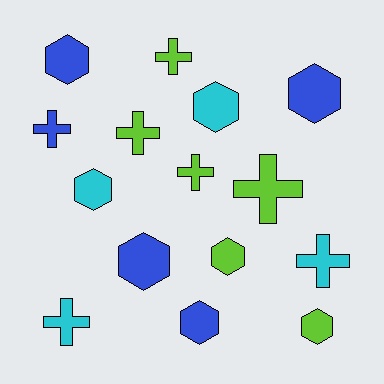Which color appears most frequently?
Lime, with 6 objects.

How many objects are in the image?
There are 15 objects.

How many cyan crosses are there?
There are 2 cyan crosses.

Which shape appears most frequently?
Hexagon, with 8 objects.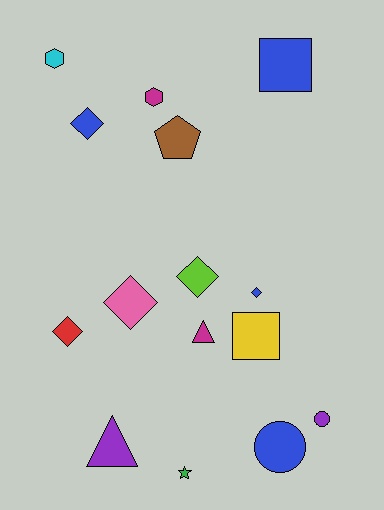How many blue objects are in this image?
There are 4 blue objects.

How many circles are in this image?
There are 2 circles.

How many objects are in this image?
There are 15 objects.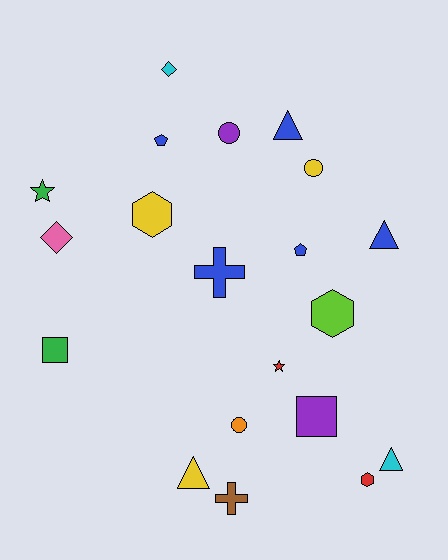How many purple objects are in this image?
There are 2 purple objects.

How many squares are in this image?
There are 2 squares.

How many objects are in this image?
There are 20 objects.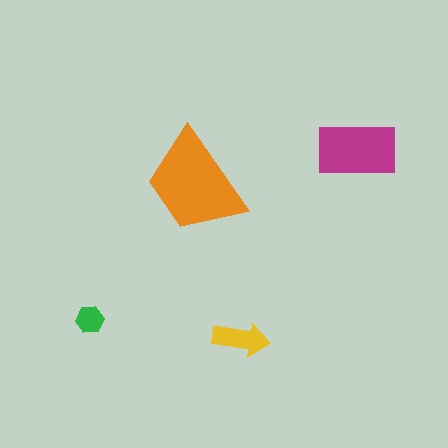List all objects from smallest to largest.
The green hexagon, the yellow arrow, the magenta rectangle, the orange trapezoid.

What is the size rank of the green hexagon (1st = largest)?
4th.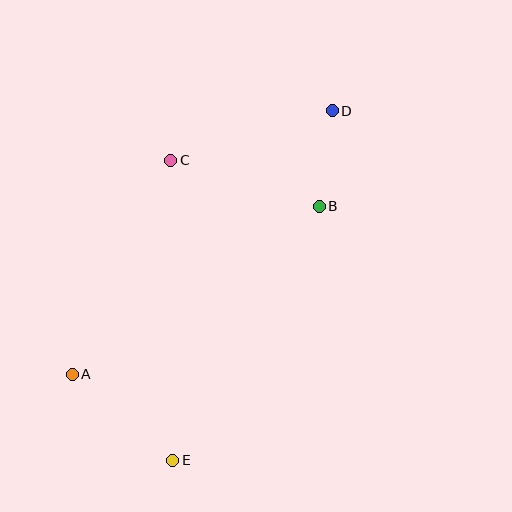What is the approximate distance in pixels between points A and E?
The distance between A and E is approximately 132 pixels.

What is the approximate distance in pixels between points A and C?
The distance between A and C is approximately 235 pixels.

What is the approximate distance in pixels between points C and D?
The distance between C and D is approximately 169 pixels.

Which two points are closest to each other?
Points B and D are closest to each other.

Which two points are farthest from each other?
Points D and E are farthest from each other.